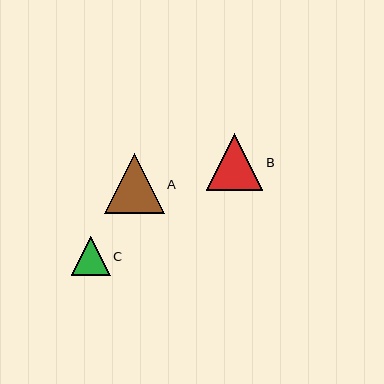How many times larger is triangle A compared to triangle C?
Triangle A is approximately 1.5 times the size of triangle C.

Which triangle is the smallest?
Triangle C is the smallest with a size of approximately 39 pixels.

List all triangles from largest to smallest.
From largest to smallest: A, B, C.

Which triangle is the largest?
Triangle A is the largest with a size of approximately 60 pixels.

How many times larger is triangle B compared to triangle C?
Triangle B is approximately 1.5 times the size of triangle C.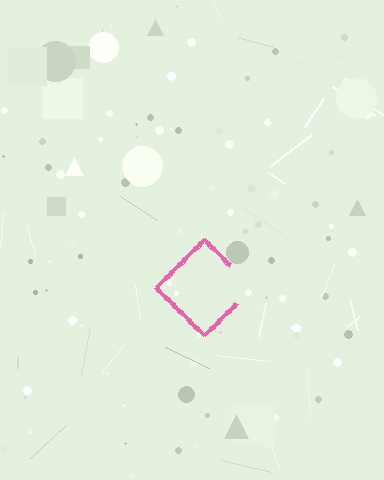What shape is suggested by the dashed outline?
The dashed outline suggests a diamond.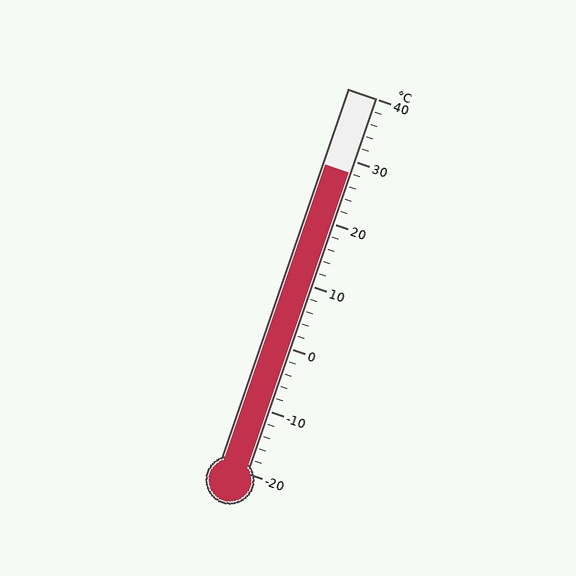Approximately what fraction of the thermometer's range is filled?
The thermometer is filled to approximately 80% of its range.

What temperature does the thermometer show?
The thermometer shows approximately 28°C.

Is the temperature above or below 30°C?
The temperature is below 30°C.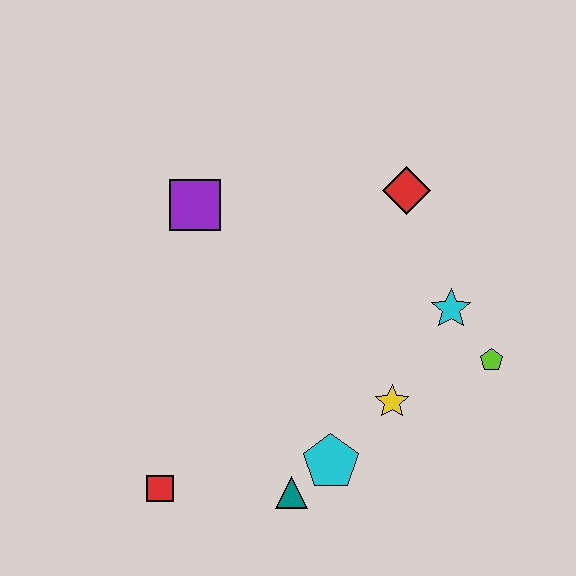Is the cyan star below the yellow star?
No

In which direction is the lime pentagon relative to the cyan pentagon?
The lime pentagon is to the right of the cyan pentagon.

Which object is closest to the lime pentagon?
The cyan star is closest to the lime pentagon.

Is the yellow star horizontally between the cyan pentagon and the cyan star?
Yes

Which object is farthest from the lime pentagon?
The red square is farthest from the lime pentagon.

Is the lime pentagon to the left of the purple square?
No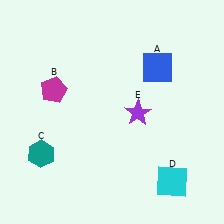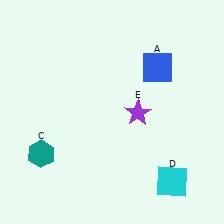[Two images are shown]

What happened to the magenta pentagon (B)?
The magenta pentagon (B) was removed in Image 2. It was in the top-left area of Image 1.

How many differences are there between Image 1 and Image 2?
There is 1 difference between the two images.